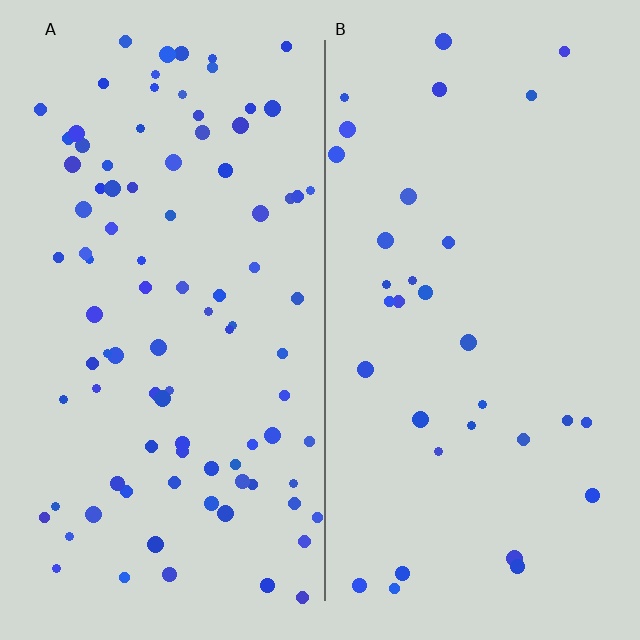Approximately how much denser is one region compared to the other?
Approximately 2.8× — region A over region B.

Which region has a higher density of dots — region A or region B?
A (the left).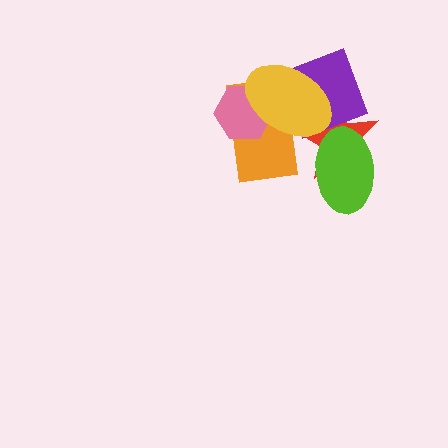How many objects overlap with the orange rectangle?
4 objects overlap with the orange rectangle.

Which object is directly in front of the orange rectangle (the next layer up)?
The pink hexagon is directly in front of the orange rectangle.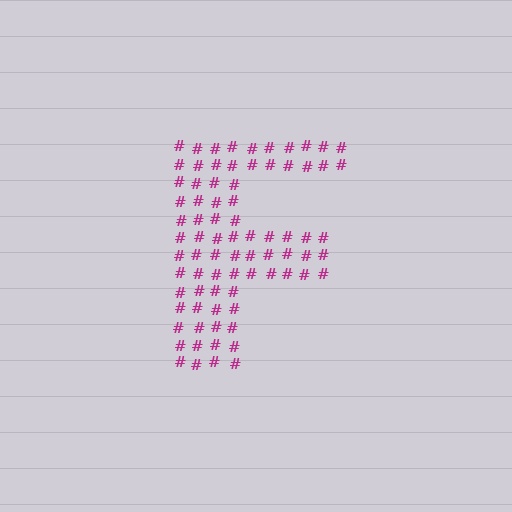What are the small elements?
The small elements are hash symbols.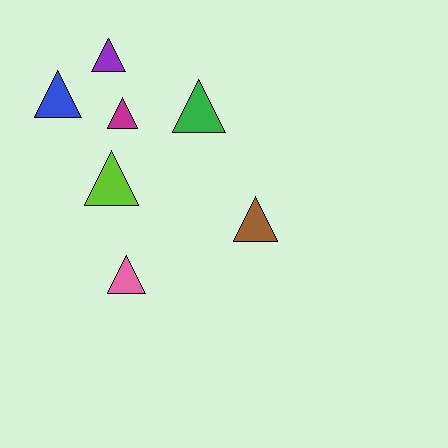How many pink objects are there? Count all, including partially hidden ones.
There is 1 pink object.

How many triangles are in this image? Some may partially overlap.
There are 7 triangles.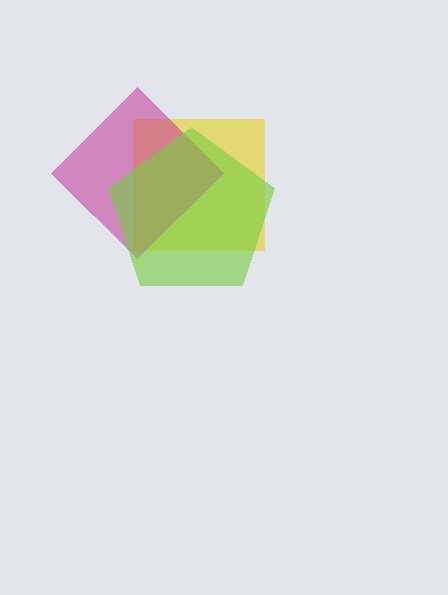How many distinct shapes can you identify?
There are 3 distinct shapes: a yellow square, a magenta diamond, a lime pentagon.